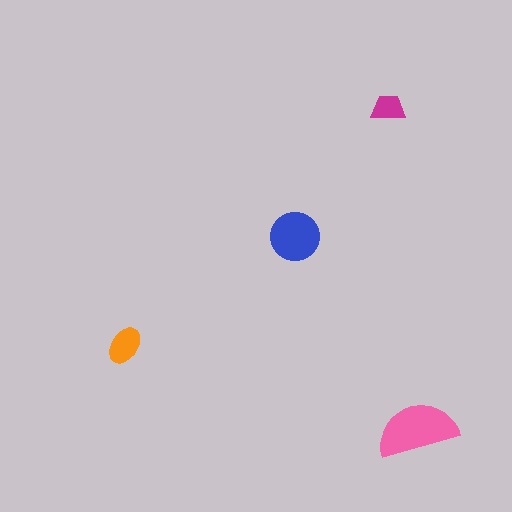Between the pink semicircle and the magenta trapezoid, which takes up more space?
The pink semicircle.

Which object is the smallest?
The magenta trapezoid.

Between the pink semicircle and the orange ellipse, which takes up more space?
The pink semicircle.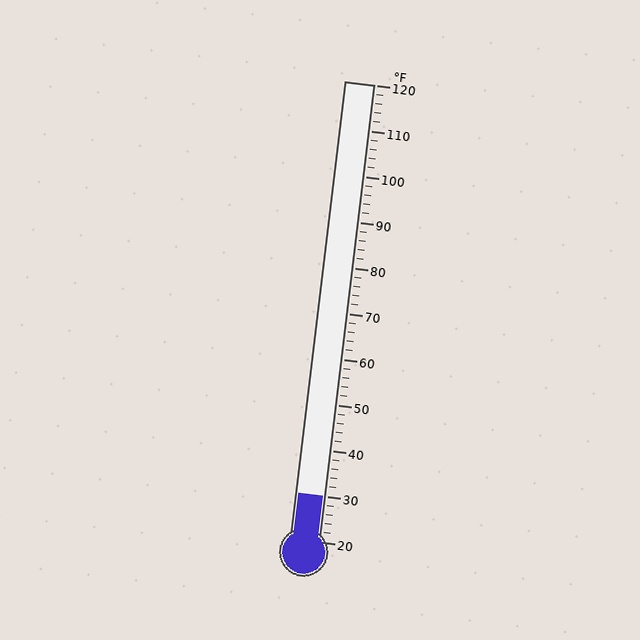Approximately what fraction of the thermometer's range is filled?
The thermometer is filled to approximately 10% of its range.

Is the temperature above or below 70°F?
The temperature is below 70°F.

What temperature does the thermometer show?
The thermometer shows approximately 30°F.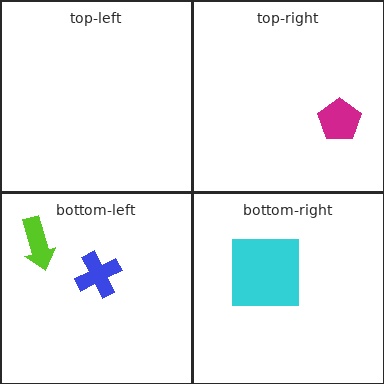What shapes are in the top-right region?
The magenta pentagon.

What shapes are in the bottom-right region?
The cyan square.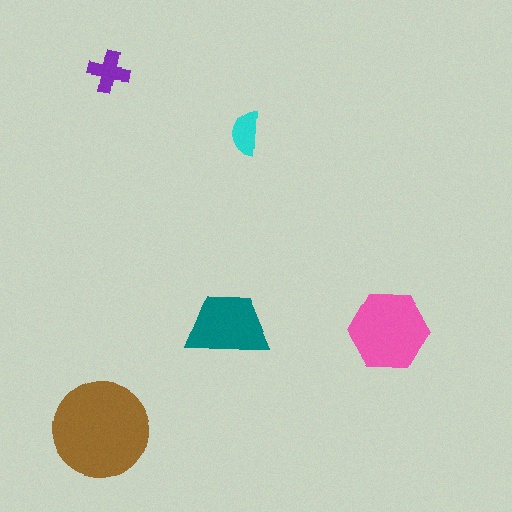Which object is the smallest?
The cyan semicircle.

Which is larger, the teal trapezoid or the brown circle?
The brown circle.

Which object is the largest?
The brown circle.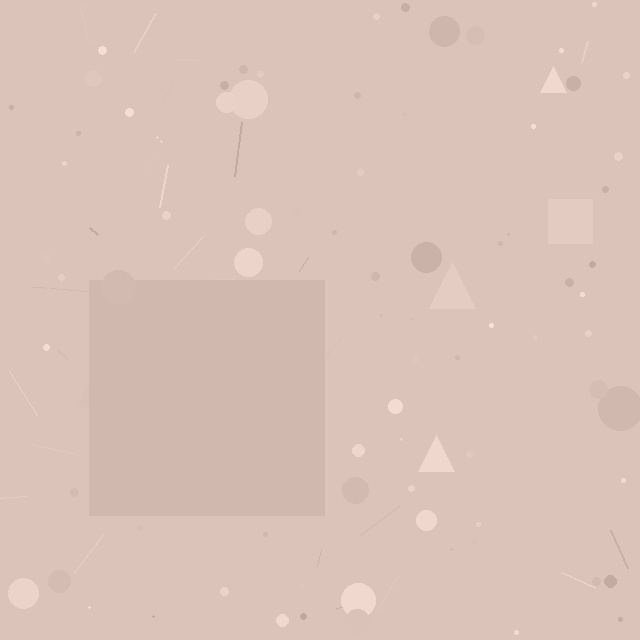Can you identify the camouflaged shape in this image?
The camouflaged shape is a square.